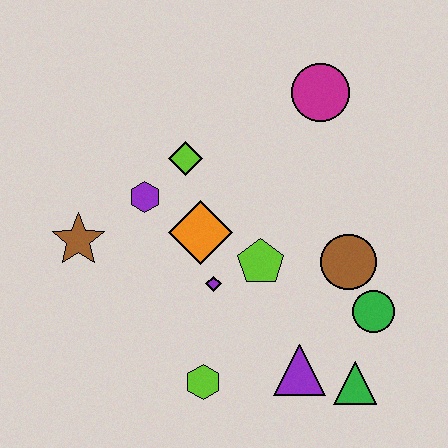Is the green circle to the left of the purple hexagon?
No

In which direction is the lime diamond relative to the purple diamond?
The lime diamond is above the purple diamond.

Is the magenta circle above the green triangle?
Yes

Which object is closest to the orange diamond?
The purple diamond is closest to the orange diamond.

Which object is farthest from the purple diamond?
The magenta circle is farthest from the purple diamond.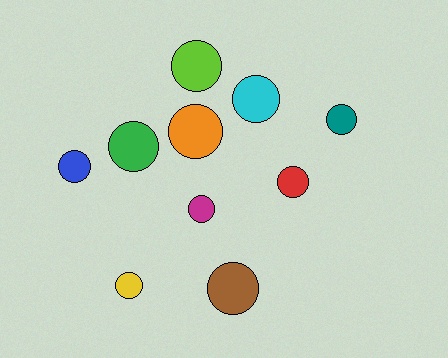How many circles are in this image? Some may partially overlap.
There are 10 circles.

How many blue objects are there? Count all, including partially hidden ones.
There is 1 blue object.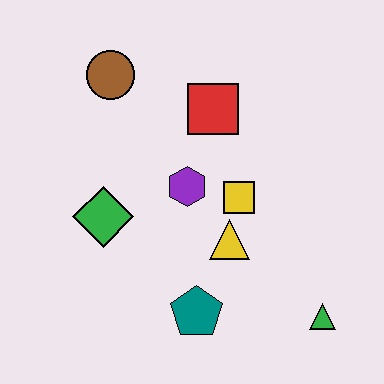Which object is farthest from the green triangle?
The brown circle is farthest from the green triangle.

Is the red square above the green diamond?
Yes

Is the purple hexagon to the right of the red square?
No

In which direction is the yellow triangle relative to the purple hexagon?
The yellow triangle is below the purple hexagon.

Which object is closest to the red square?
The purple hexagon is closest to the red square.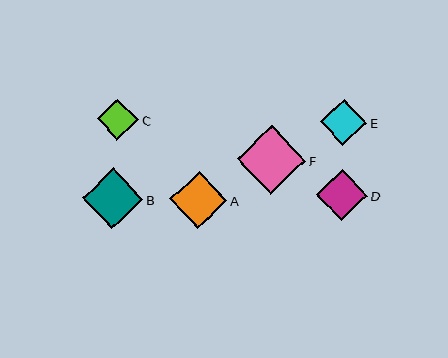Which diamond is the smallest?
Diamond C is the smallest with a size of approximately 41 pixels.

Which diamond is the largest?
Diamond F is the largest with a size of approximately 69 pixels.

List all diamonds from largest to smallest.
From largest to smallest: F, B, A, D, E, C.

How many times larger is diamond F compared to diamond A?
Diamond F is approximately 1.2 times the size of diamond A.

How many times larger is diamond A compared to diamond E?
Diamond A is approximately 1.2 times the size of diamond E.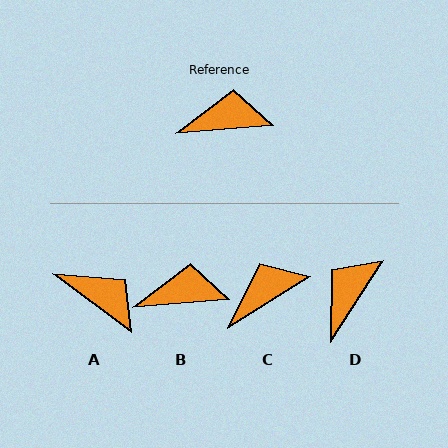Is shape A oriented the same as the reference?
No, it is off by about 42 degrees.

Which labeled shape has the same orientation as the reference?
B.